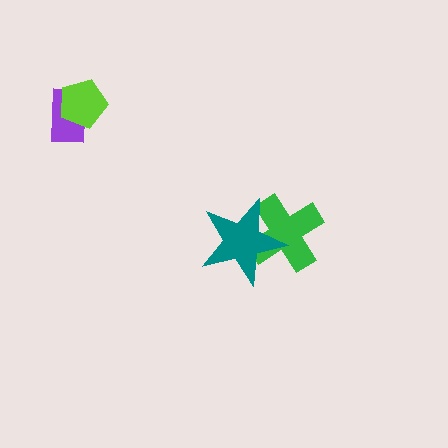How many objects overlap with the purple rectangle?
1 object overlaps with the purple rectangle.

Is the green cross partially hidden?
Yes, it is partially covered by another shape.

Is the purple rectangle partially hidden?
Yes, it is partially covered by another shape.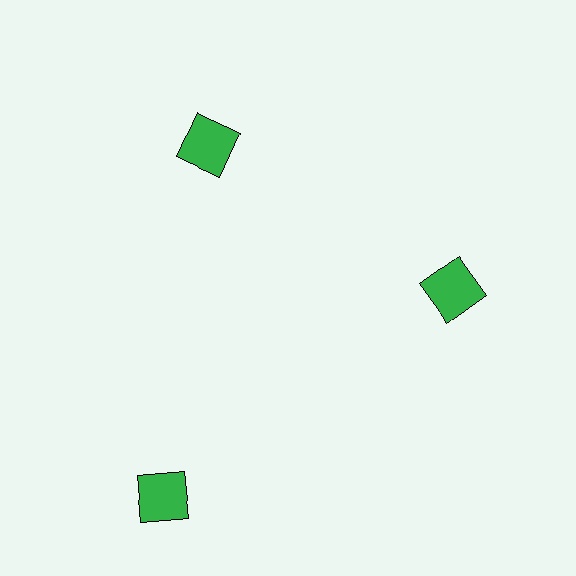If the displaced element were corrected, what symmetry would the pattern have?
It would have 3-fold rotational symmetry — the pattern would map onto itself every 120 degrees.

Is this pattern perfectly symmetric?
No. The 3 green squares are arranged in a ring, but one element near the 7 o'clock position is pushed outward from the center, breaking the 3-fold rotational symmetry.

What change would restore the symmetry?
The symmetry would be restored by moving it inward, back onto the ring so that all 3 squares sit at equal angles and equal distance from the center.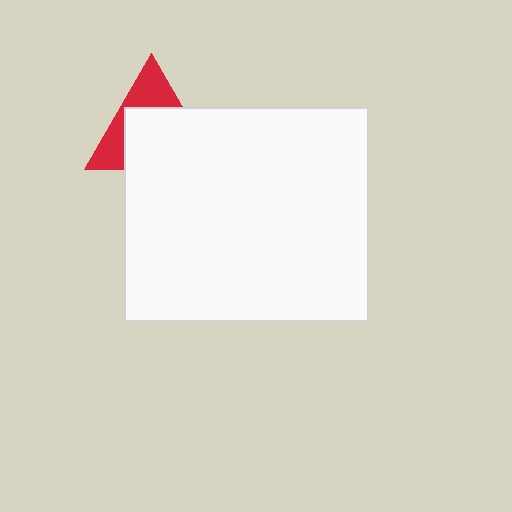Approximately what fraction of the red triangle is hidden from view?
Roughly 61% of the red triangle is hidden behind the white rectangle.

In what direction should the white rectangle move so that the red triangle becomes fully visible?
The white rectangle should move down. That is the shortest direction to clear the overlap and leave the red triangle fully visible.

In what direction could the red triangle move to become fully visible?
The red triangle could move up. That would shift it out from behind the white rectangle entirely.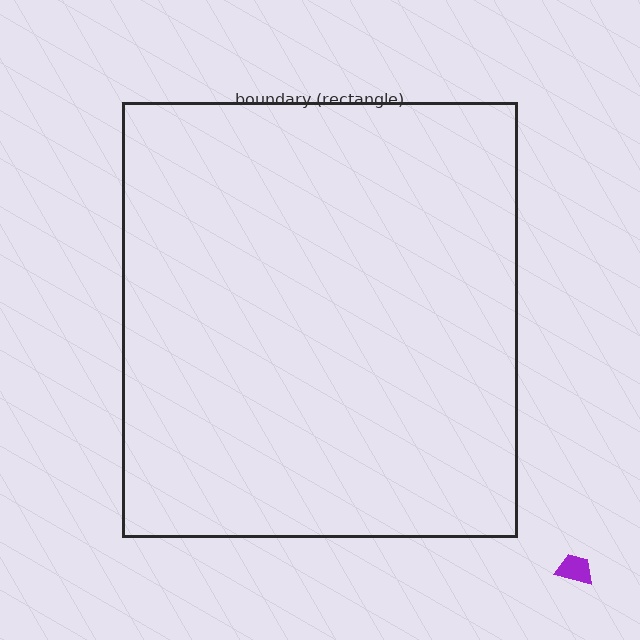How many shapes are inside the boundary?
0 inside, 1 outside.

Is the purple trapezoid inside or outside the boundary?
Outside.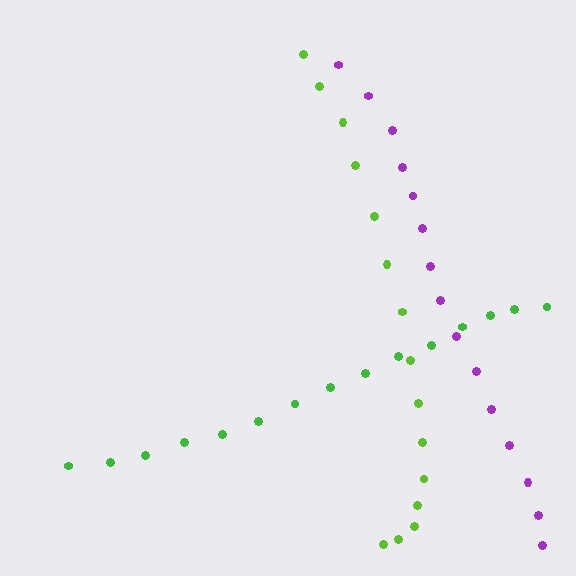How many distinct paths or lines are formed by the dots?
There are 3 distinct paths.